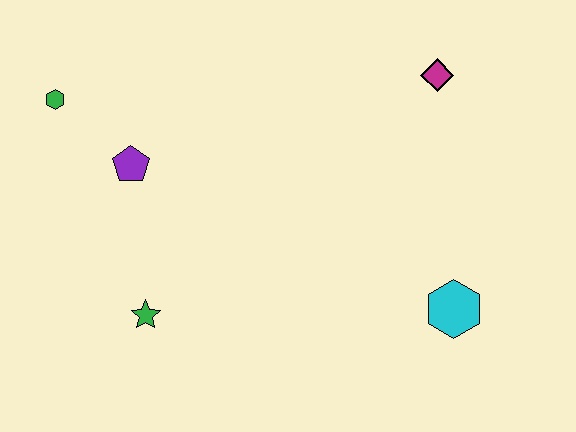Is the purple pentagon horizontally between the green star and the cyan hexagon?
No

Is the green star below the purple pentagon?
Yes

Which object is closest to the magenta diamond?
The cyan hexagon is closest to the magenta diamond.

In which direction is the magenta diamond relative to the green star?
The magenta diamond is to the right of the green star.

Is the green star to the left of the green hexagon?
No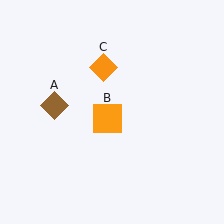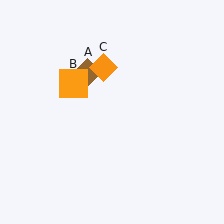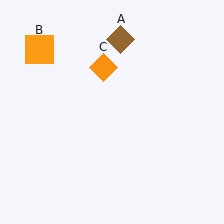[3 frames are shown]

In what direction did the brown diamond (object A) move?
The brown diamond (object A) moved up and to the right.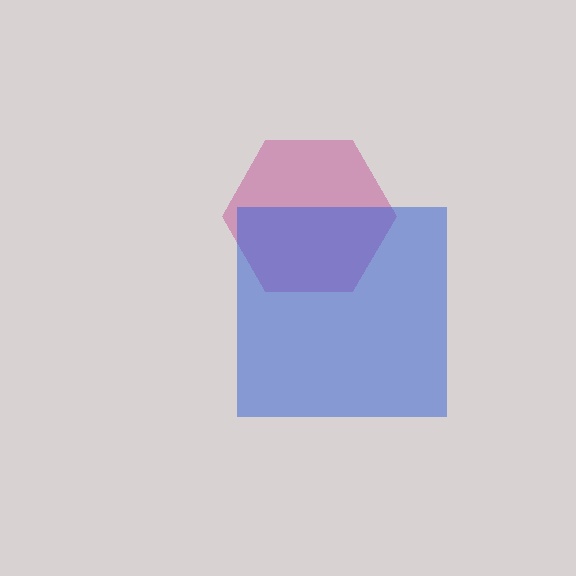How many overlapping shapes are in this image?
There are 2 overlapping shapes in the image.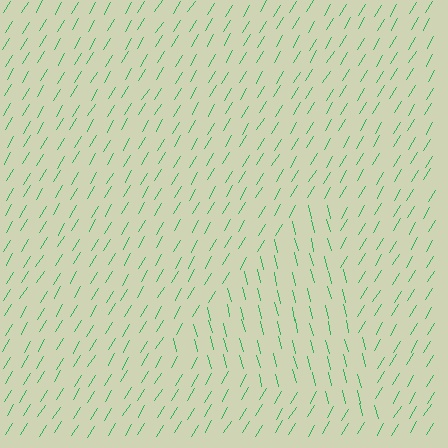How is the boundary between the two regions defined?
The boundary is defined purely by a change in line orientation (approximately 45 degrees difference). All lines are the same color and thickness.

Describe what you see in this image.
The image is filled with small green line segments. A triangle region in the image has lines oriented differently from the surrounding lines, creating a visible texture boundary.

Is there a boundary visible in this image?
Yes, there is a texture boundary formed by a change in line orientation.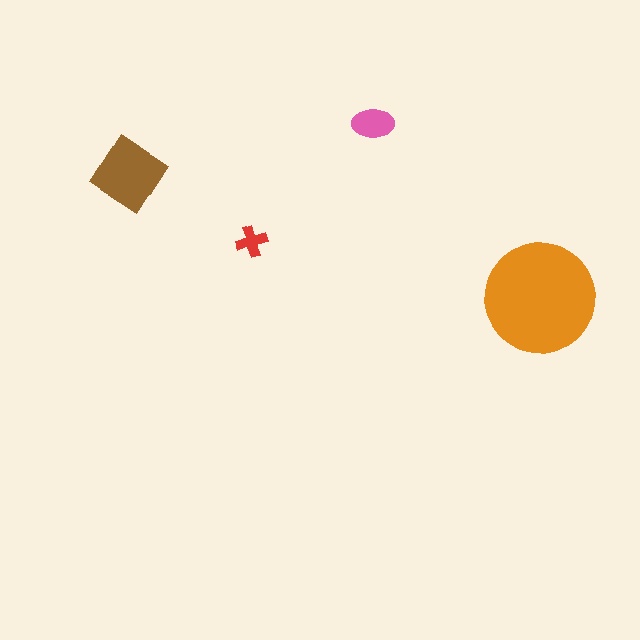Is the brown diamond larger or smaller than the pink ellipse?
Larger.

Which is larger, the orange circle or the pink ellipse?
The orange circle.